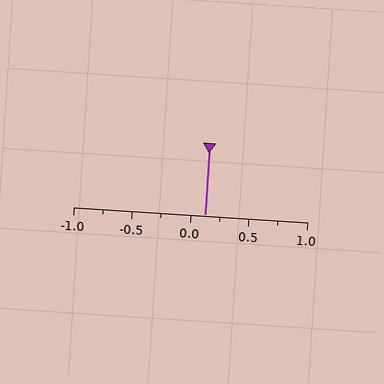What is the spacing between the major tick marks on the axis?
The major ticks are spaced 0.5 apart.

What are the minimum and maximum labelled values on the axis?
The axis runs from -1.0 to 1.0.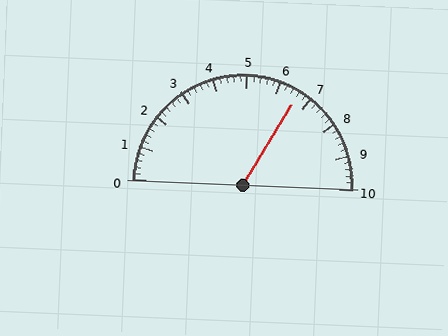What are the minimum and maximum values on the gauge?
The gauge ranges from 0 to 10.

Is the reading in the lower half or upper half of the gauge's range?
The reading is in the upper half of the range (0 to 10).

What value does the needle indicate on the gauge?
The needle indicates approximately 6.6.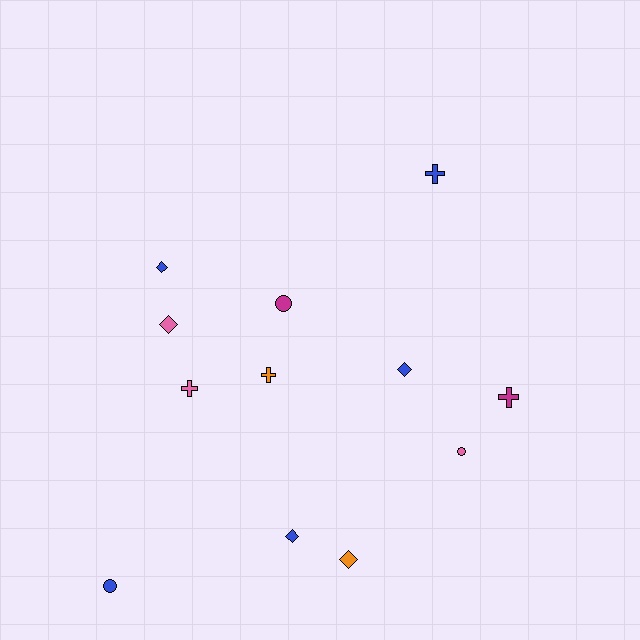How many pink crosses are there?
There is 1 pink cross.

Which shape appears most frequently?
Diamond, with 5 objects.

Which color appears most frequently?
Blue, with 5 objects.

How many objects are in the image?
There are 12 objects.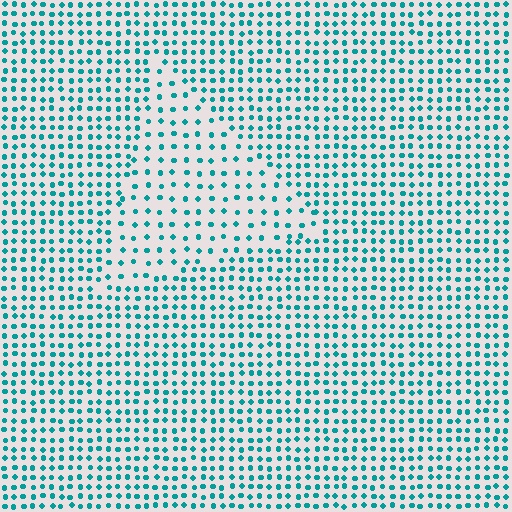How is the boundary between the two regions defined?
The boundary is defined by a change in element density (approximately 1.8x ratio). All elements are the same color, size, and shape.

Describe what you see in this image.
The image contains small teal elements arranged at two different densities. A triangle-shaped region is visible where the elements are less densely packed than the surrounding area.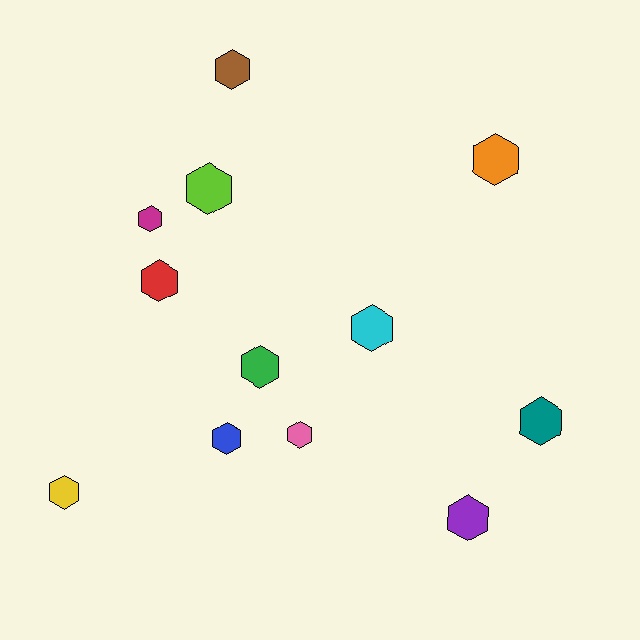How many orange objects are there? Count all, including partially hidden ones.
There is 1 orange object.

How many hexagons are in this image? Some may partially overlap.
There are 12 hexagons.